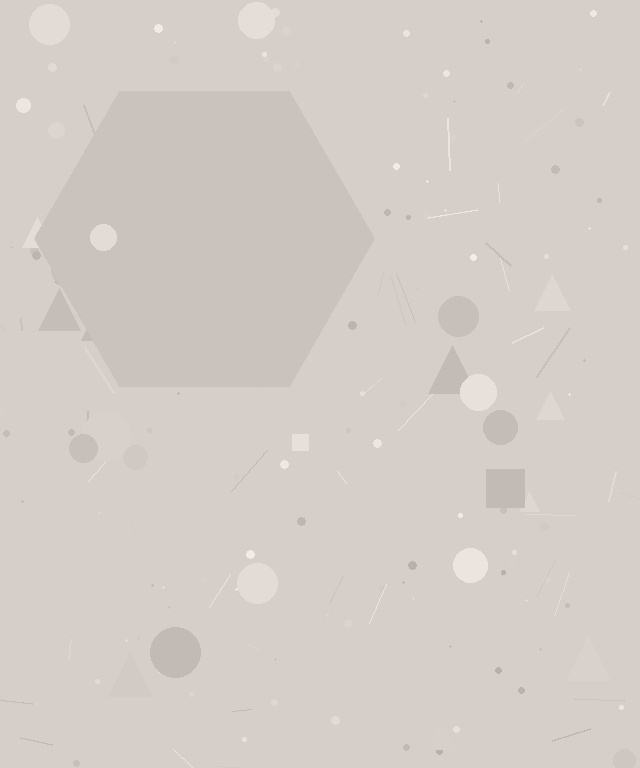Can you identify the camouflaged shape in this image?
The camouflaged shape is a hexagon.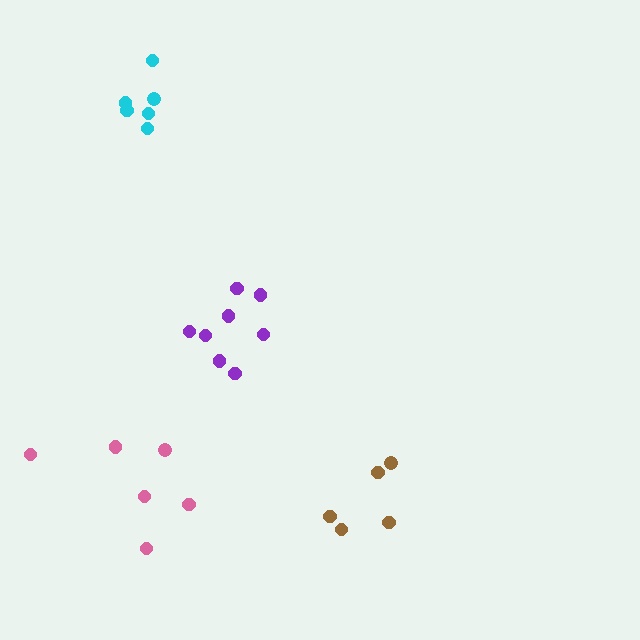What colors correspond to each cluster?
The clusters are colored: pink, brown, cyan, purple.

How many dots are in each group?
Group 1: 6 dots, Group 2: 5 dots, Group 3: 6 dots, Group 4: 8 dots (25 total).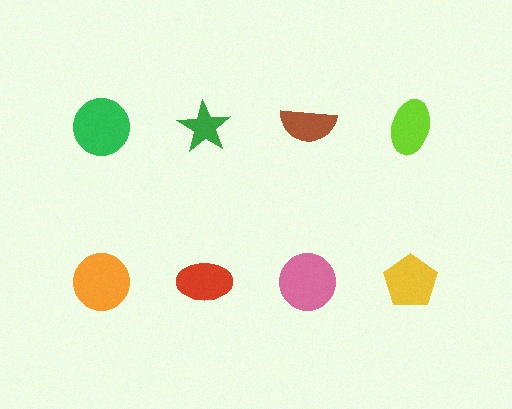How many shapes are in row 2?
4 shapes.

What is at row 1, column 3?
A brown semicircle.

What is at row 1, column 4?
A lime ellipse.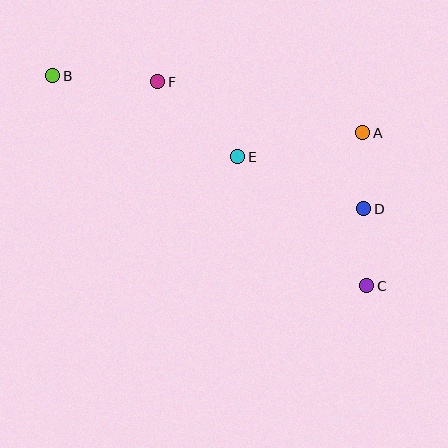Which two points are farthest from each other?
Points B and C are farthest from each other.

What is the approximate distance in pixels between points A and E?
The distance between A and E is approximately 128 pixels.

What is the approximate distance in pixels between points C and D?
The distance between C and D is approximately 77 pixels.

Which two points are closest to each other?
Points A and D are closest to each other.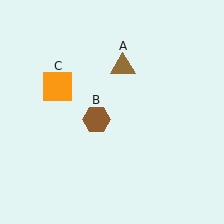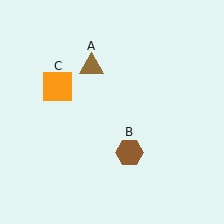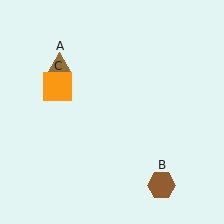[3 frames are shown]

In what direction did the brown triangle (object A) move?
The brown triangle (object A) moved left.